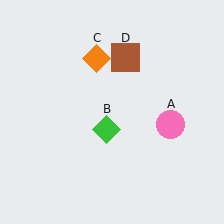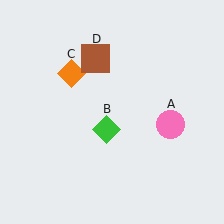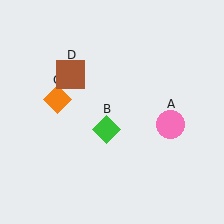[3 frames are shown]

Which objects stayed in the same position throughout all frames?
Pink circle (object A) and green diamond (object B) remained stationary.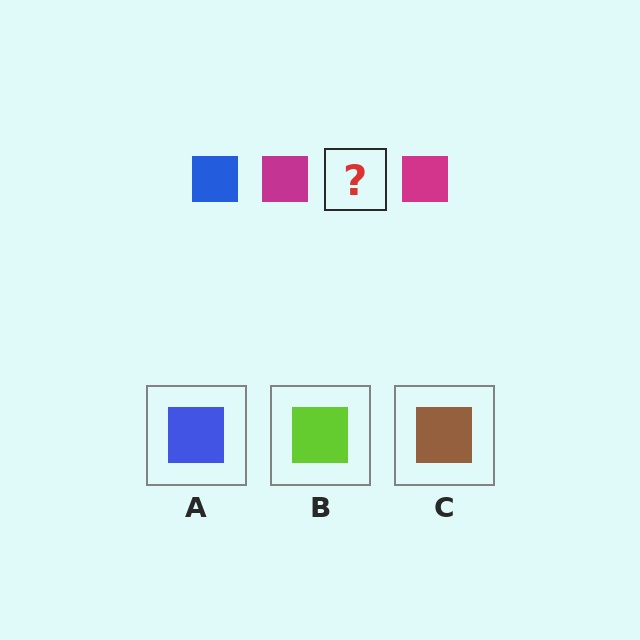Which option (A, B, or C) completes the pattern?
A.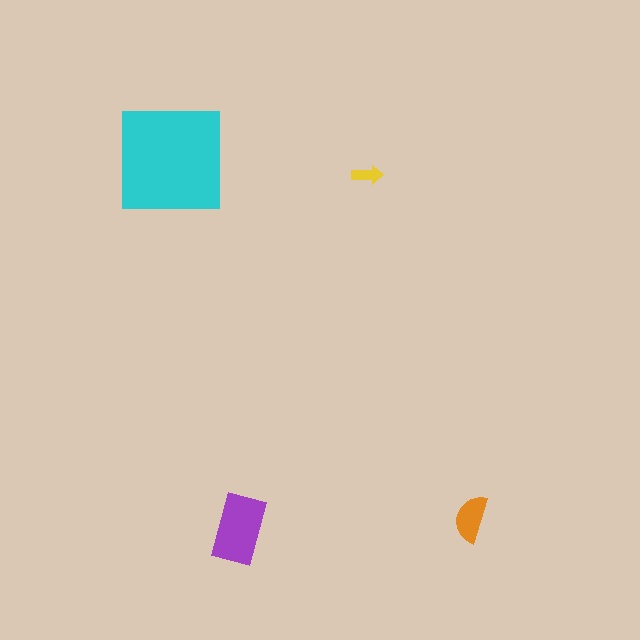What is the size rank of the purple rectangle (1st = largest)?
2nd.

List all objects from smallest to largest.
The yellow arrow, the orange semicircle, the purple rectangle, the cyan square.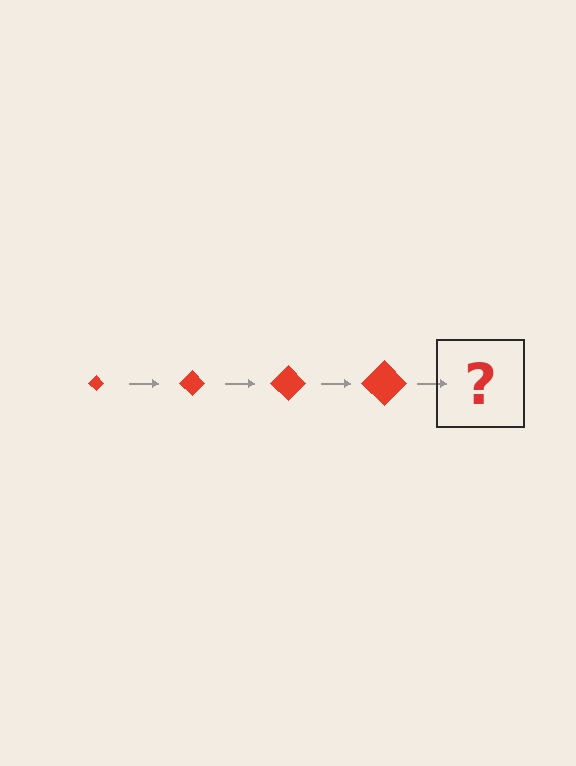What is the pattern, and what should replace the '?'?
The pattern is that the diamond gets progressively larger each step. The '?' should be a red diamond, larger than the previous one.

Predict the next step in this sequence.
The next step is a red diamond, larger than the previous one.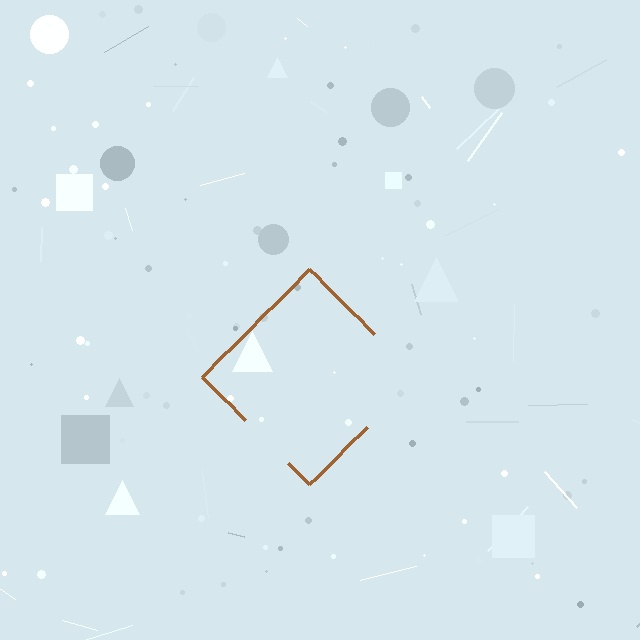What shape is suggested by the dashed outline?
The dashed outline suggests a diamond.